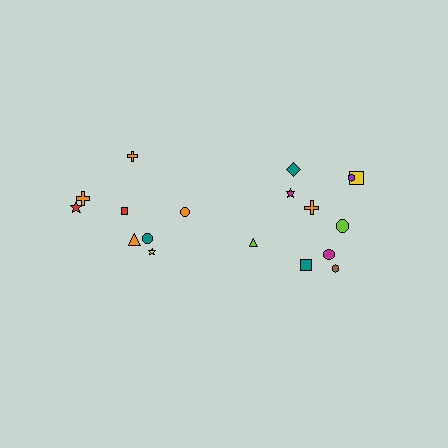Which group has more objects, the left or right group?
The right group.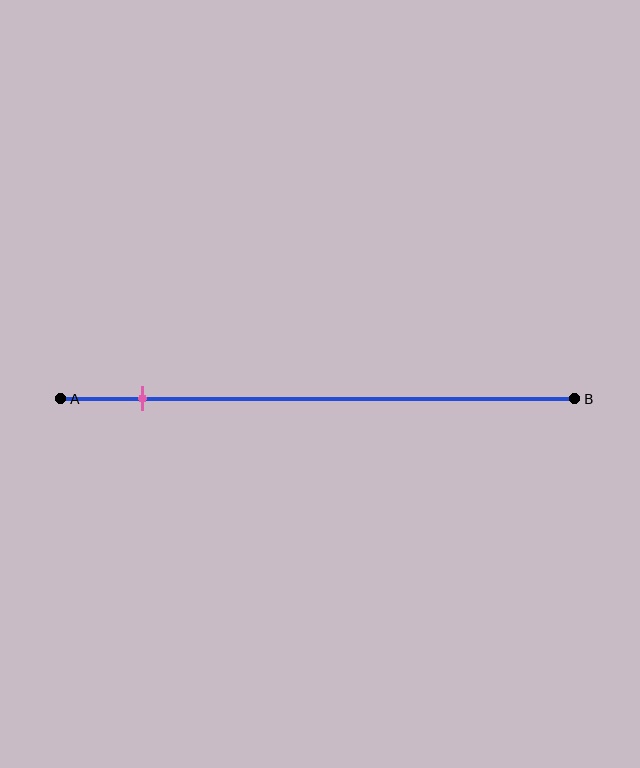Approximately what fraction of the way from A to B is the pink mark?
The pink mark is approximately 15% of the way from A to B.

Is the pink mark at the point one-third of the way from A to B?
No, the mark is at about 15% from A, not at the 33% one-third point.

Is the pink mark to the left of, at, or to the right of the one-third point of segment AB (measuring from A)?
The pink mark is to the left of the one-third point of segment AB.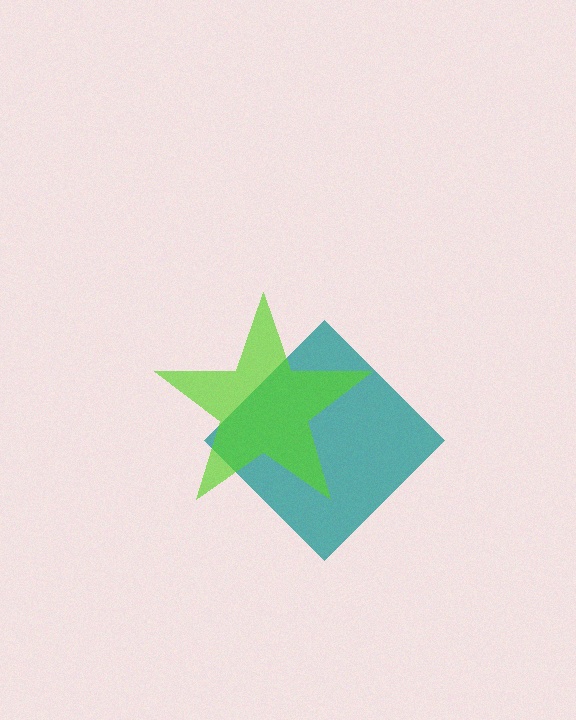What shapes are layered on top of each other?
The layered shapes are: a teal diamond, a lime star.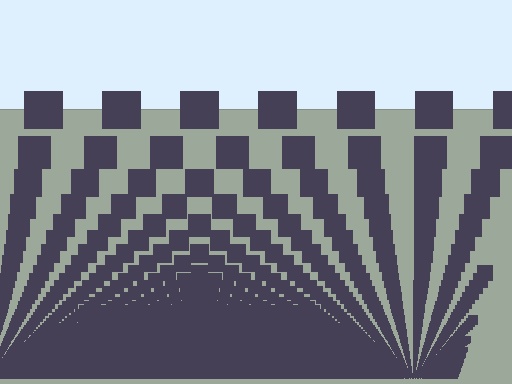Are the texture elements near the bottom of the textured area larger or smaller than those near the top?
Smaller. The gradient is inverted — elements near the bottom are smaller and denser.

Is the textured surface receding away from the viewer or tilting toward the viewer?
The surface appears to tilt toward the viewer. Texture elements get larger and sparser toward the top.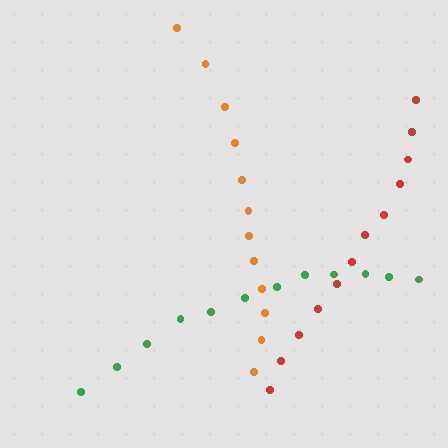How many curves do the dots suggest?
There are 3 distinct paths.